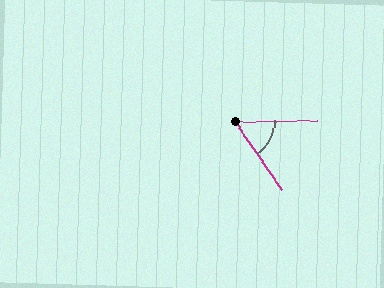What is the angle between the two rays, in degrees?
Approximately 57 degrees.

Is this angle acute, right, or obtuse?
It is acute.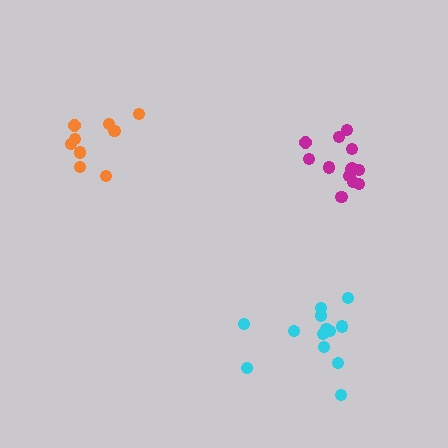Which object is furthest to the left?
The orange cluster is leftmost.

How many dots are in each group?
Group 1: 13 dots, Group 2: 9 dots, Group 3: 13 dots (35 total).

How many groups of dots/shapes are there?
There are 3 groups.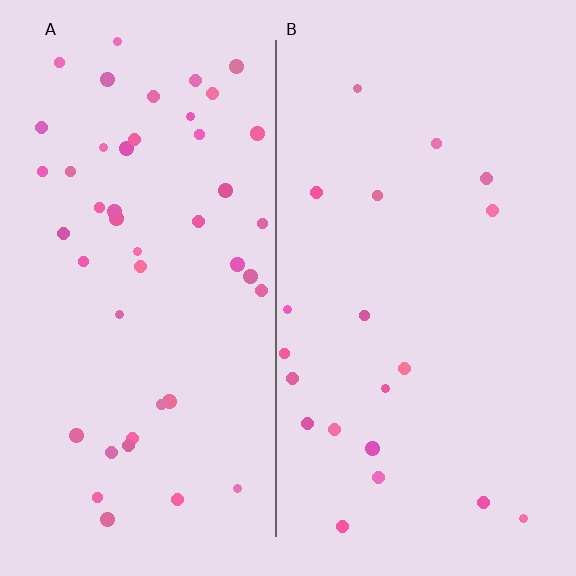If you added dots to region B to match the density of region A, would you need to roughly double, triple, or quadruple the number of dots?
Approximately double.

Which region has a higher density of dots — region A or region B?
A (the left).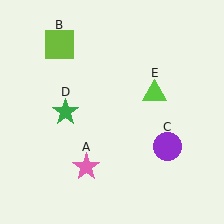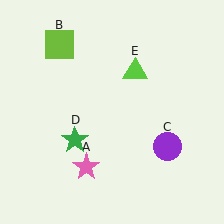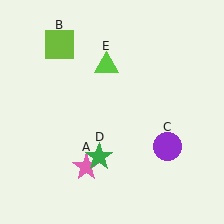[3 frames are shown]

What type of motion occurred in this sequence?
The green star (object D), lime triangle (object E) rotated counterclockwise around the center of the scene.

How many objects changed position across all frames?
2 objects changed position: green star (object D), lime triangle (object E).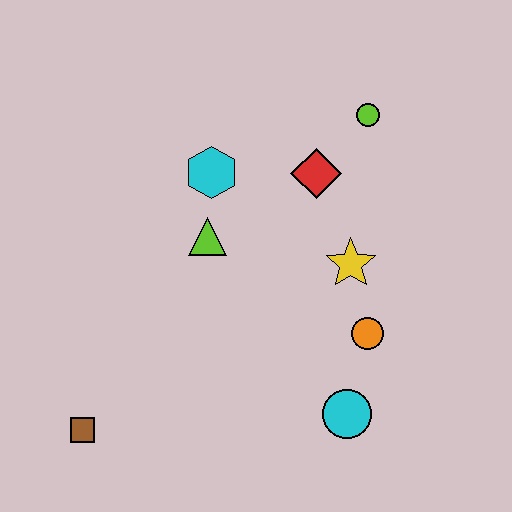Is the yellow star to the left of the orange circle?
Yes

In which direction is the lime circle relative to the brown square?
The lime circle is above the brown square.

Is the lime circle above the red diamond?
Yes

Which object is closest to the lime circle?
The red diamond is closest to the lime circle.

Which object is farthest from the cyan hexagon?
The brown square is farthest from the cyan hexagon.